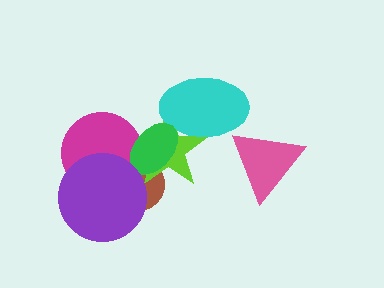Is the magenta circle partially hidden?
Yes, it is partially covered by another shape.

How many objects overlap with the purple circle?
2 objects overlap with the purple circle.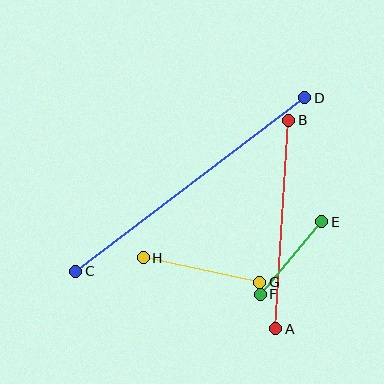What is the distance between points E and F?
The distance is approximately 95 pixels.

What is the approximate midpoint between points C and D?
The midpoint is at approximately (190, 185) pixels.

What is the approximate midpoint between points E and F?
The midpoint is at approximately (291, 258) pixels.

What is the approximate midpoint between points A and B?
The midpoint is at approximately (282, 225) pixels.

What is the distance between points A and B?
The distance is approximately 209 pixels.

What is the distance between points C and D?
The distance is approximately 287 pixels.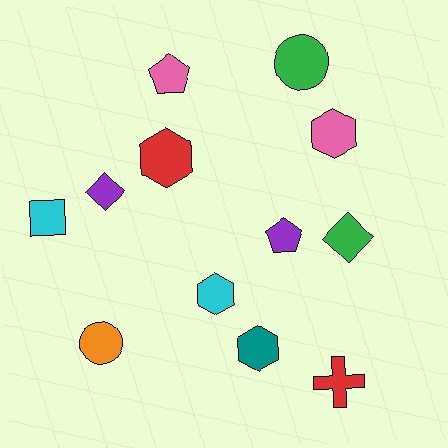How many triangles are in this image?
There are no triangles.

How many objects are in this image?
There are 12 objects.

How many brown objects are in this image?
There are no brown objects.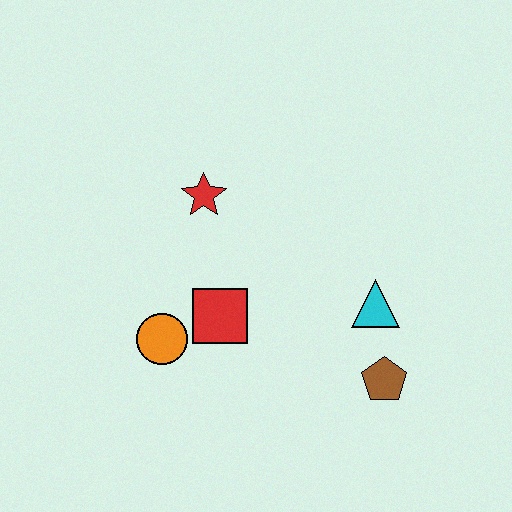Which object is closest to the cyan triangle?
The brown pentagon is closest to the cyan triangle.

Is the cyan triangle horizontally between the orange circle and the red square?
No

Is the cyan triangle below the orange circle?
No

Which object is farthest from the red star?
The brown pentagon is farthest from the red star.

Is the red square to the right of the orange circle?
Yes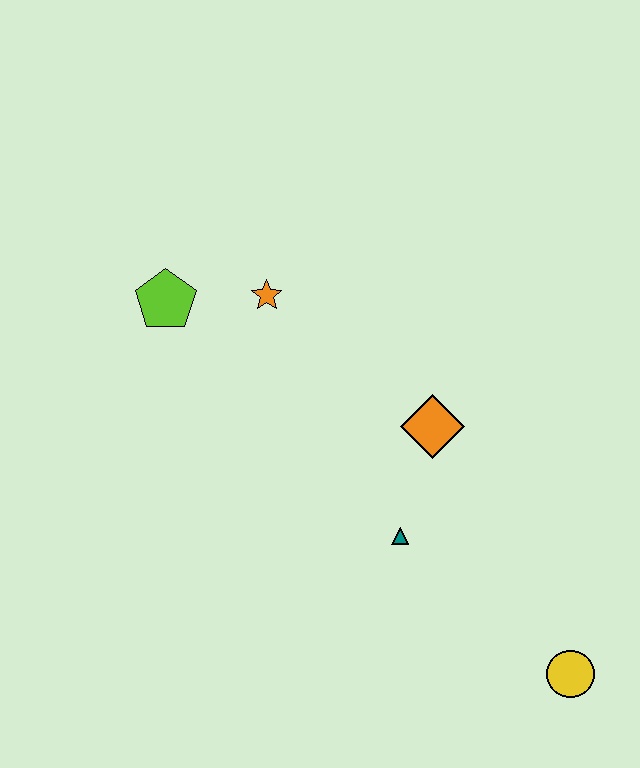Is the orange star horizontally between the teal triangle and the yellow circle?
No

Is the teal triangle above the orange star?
No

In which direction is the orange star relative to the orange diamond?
The orange star is to the left of the orange diamond.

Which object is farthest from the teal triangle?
The lime pentagon is farthest from the teal triangle.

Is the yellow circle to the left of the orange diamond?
No